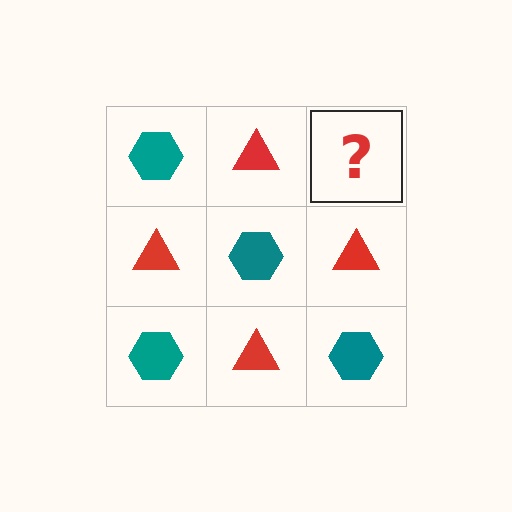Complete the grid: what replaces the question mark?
The question mark should be replaced with a teal hexagon.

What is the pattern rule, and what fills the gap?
The rule is that it alternates teal hexagon and red triangle in a checkerboard pattern. The gap should be filled with a teal hexagon.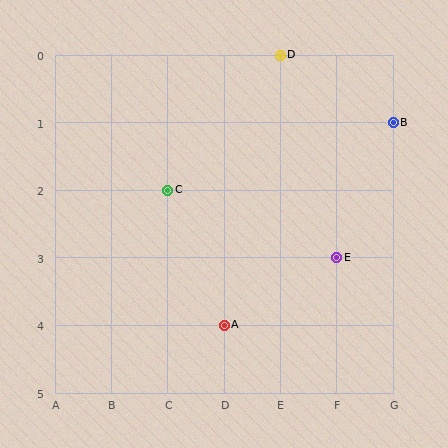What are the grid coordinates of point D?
Point D is at grid coordinates (E, 0).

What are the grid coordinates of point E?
Point E is at grid coordinates (F, 3).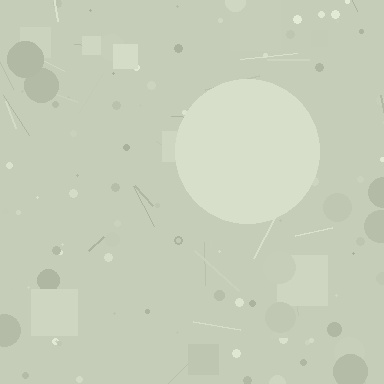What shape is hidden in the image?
A circle is hidden in the image.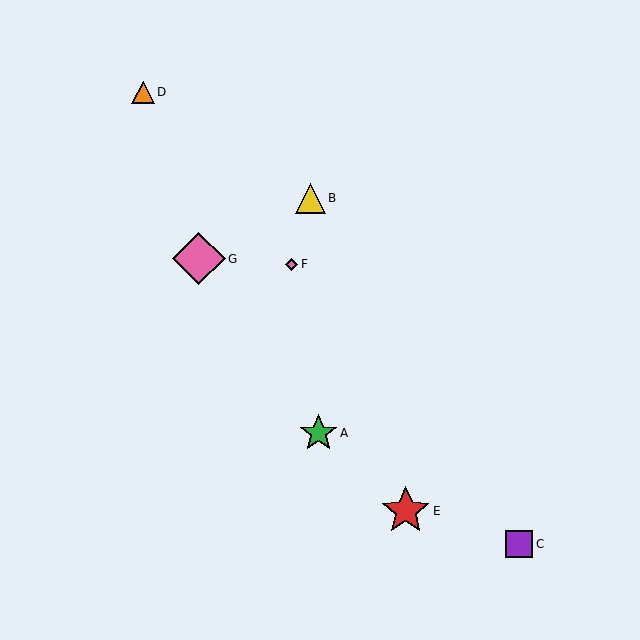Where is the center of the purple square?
The center of the purple square is at (519, 544).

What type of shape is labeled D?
Shape D is an orange triangle.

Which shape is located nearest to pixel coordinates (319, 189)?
The yellow triangle (labeled B) at (310, 198) is nearest to that location.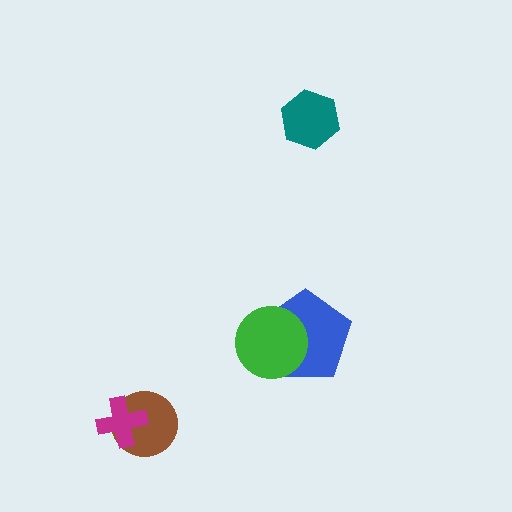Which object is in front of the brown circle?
The magenta cross is in front of the brown circle.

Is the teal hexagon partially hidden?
No, no other shape covers it.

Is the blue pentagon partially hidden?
Yes, it is partially covered by another shape.